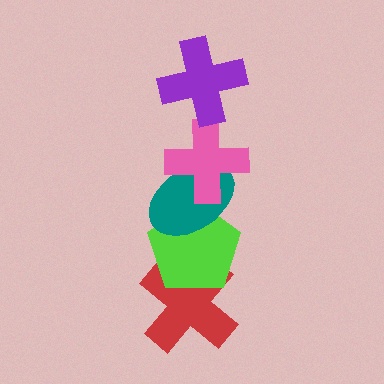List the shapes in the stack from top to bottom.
From top to bottom: the purple cross, the pink cross, the teal ellipse, the lime pentagon, the red cross.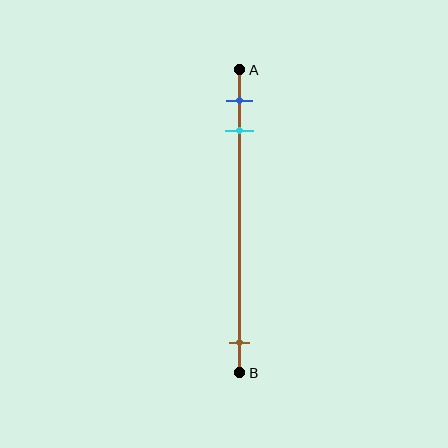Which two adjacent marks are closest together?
The blue and cyan marks are the closest adjacent pair.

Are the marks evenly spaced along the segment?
No, the marks are not evenly spaced.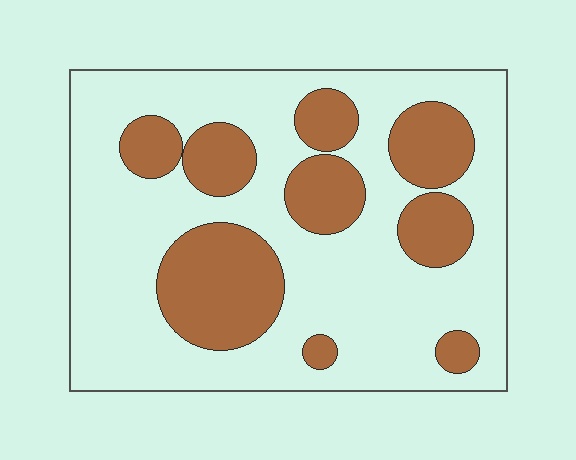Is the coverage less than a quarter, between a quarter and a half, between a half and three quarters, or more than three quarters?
Between a quarter and a half.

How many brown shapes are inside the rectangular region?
9.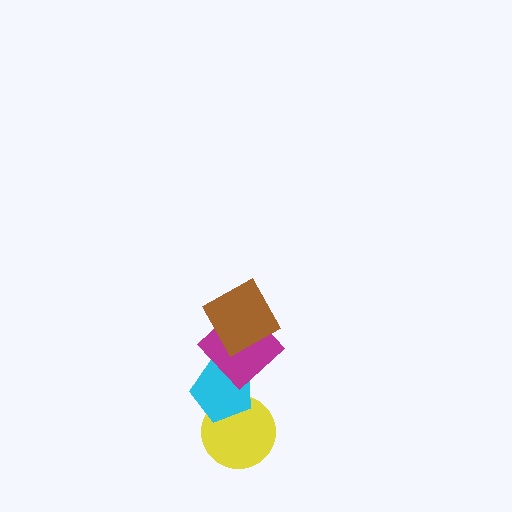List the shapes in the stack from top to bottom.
From top to bottom: the brown square, the magenta diamond, the cyan pentagon, the yellow circle.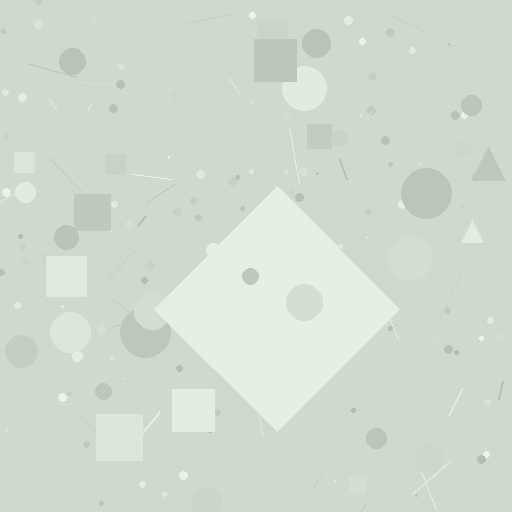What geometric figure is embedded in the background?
A diamond is embedded in the background.